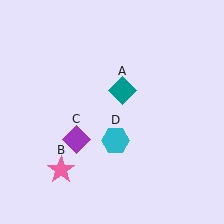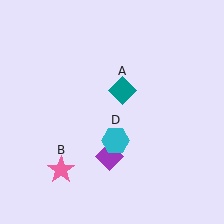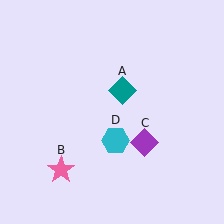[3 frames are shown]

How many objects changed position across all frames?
1 object changed position: purple diamond (object C).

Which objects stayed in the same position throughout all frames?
Teal diamond (object A) and pink star (object B) and cyan hexagon (object D) remained stationary.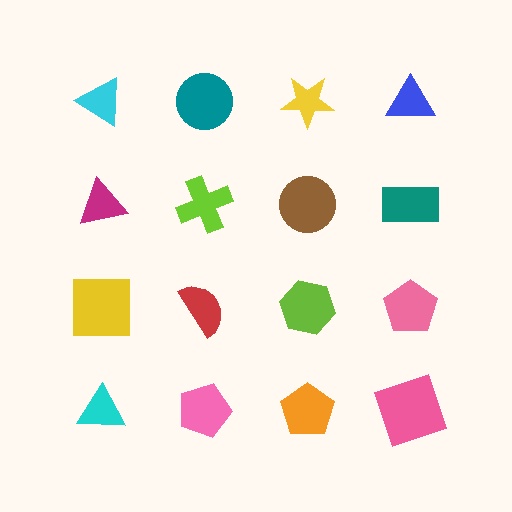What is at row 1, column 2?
A teal circle.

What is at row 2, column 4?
A teal rectangle.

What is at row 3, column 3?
A lime hexagon.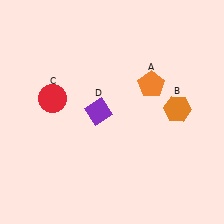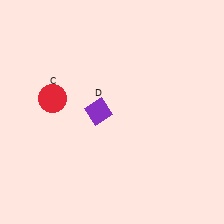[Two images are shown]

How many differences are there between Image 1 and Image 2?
There are 2 differences between the two images.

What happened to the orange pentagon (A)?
The orange pentagon (A) was removed in Image 2. It was in the top-right area of Image 1.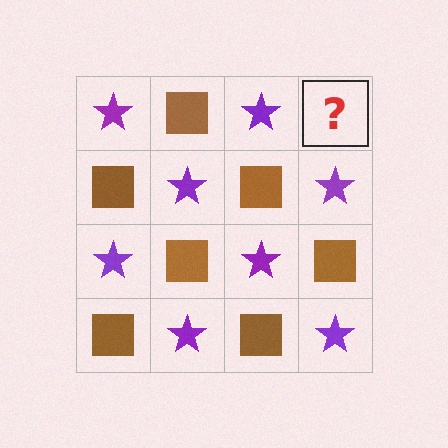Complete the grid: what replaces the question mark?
The question mark should be replaced with a brown square.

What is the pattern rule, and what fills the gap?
The rule is that it alternates purple star and brown square in a checkerboard pattern. The gap should be filled with a brown square.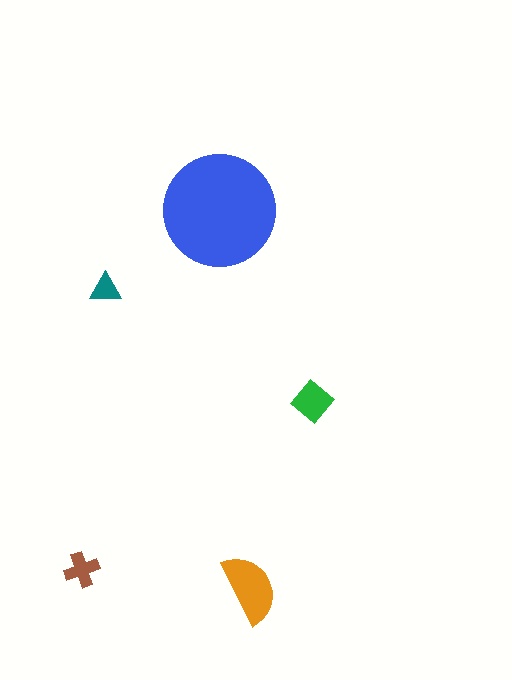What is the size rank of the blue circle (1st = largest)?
1st.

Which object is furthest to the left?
The brown cross is leftmost.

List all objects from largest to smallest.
The blue circle, the orange semicircle, the green diamond, the brown cross, the teal triangle.